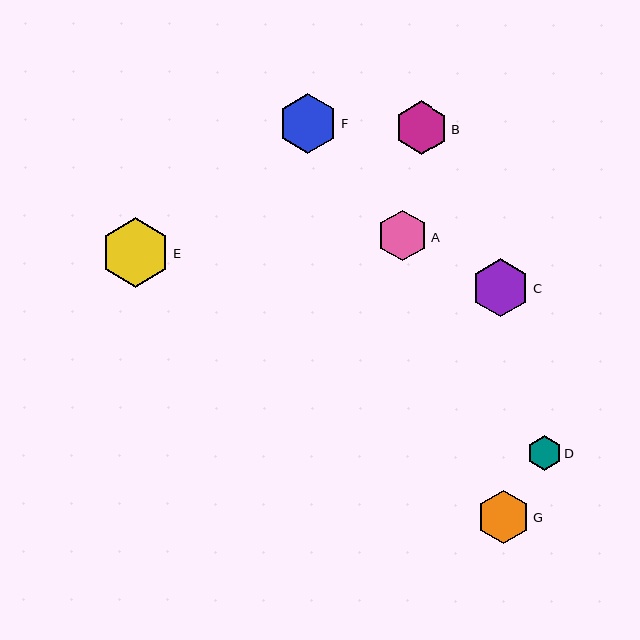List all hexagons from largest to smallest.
From largest to smallest: E, F, C, B, G, A, D.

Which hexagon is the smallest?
Hexagon D is the smallest with a size of approximately 34 pixels.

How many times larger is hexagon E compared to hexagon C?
Hexagon E is approximately 1.2 times the size of hexagon C.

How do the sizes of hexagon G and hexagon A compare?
Hexagon G and hexagon A are approximately the same size.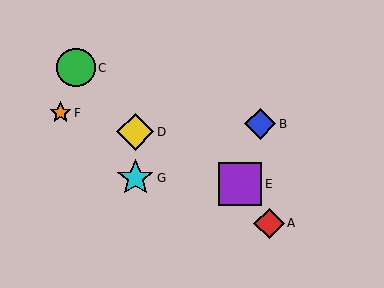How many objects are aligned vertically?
2 objects (D, G) are aligned vertically.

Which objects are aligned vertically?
Objects D, G are aligned vertically.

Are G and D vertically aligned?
Yes, both are at x≈135.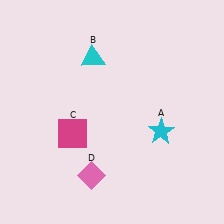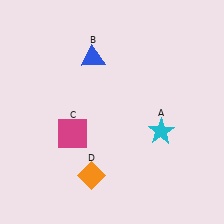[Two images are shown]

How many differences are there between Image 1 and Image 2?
There are 2 differences between the two images.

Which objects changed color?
B changed from cyan to blue. D changed from pink to orange.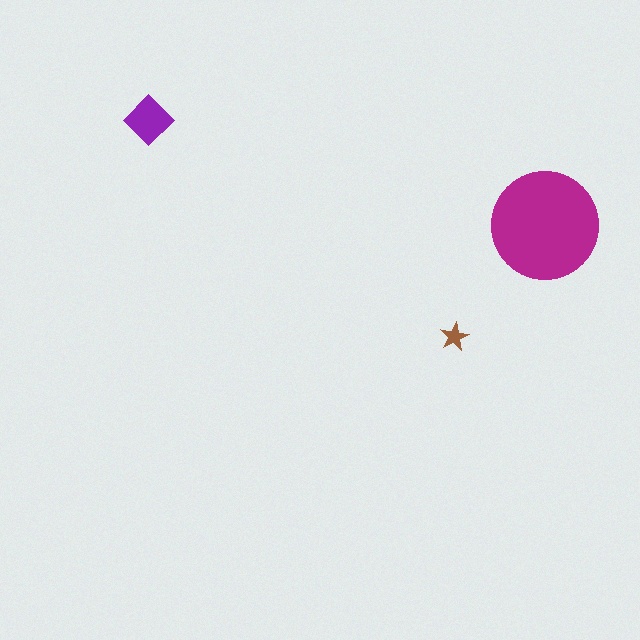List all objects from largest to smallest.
The magenta circle, the purple diamond, the brown star.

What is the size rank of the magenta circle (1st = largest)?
1st.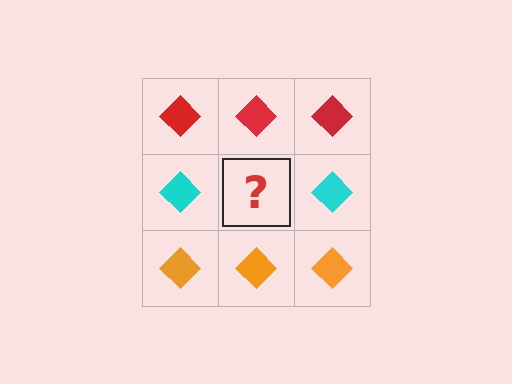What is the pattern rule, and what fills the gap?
The rule is that each row has a consistent color. The gap should be filled with a cyan diamond.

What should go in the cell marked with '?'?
The missing cell should contain a cyan diamond.